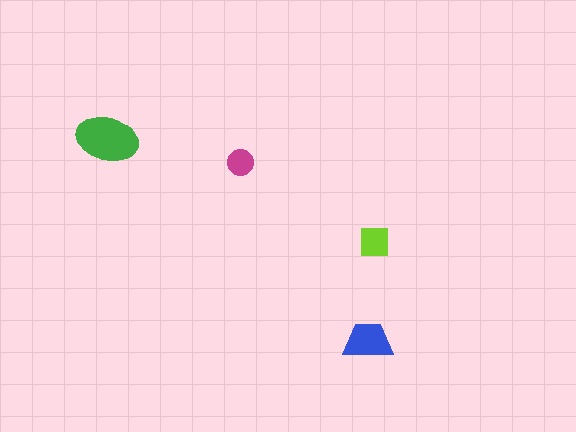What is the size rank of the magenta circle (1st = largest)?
4th.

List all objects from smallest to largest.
The magenta circle, the lime square, the blue trapezoid, the green ellipse.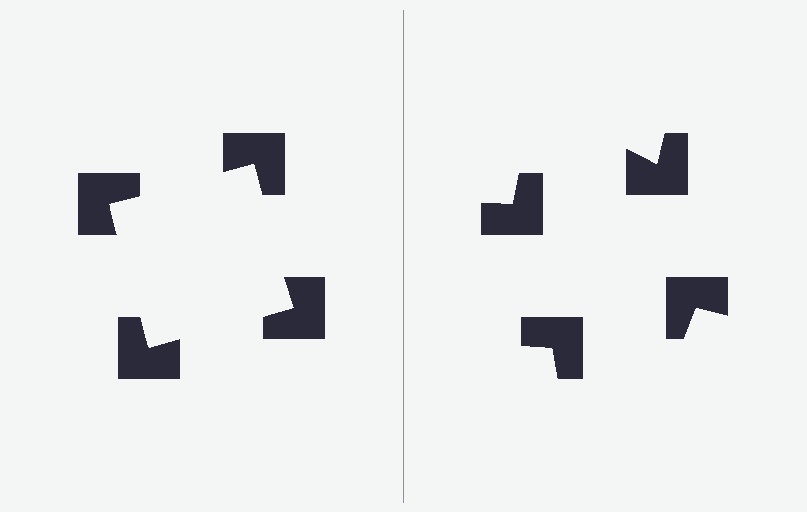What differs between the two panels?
The notched squares are positioned identically on both sides; only the wedge orientations differ. On the left they align to a square; on the right they are misaligned.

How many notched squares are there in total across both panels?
8 — 4 on each side.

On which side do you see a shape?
An illusory square appears on the left side. On the right side the wedge cuts are rotated, so no coherent shape forms.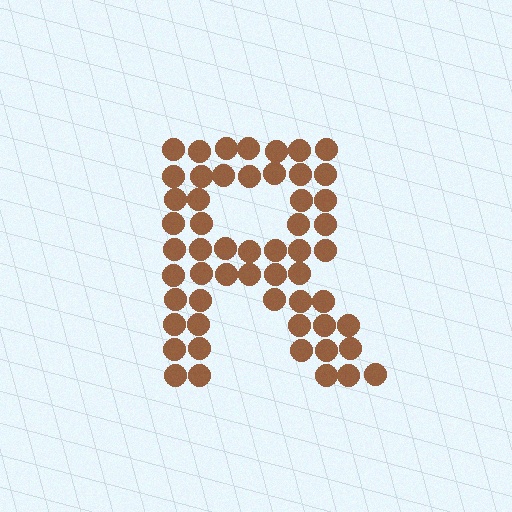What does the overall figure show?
The overall figure shows the letter R.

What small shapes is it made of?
It is made of small circles.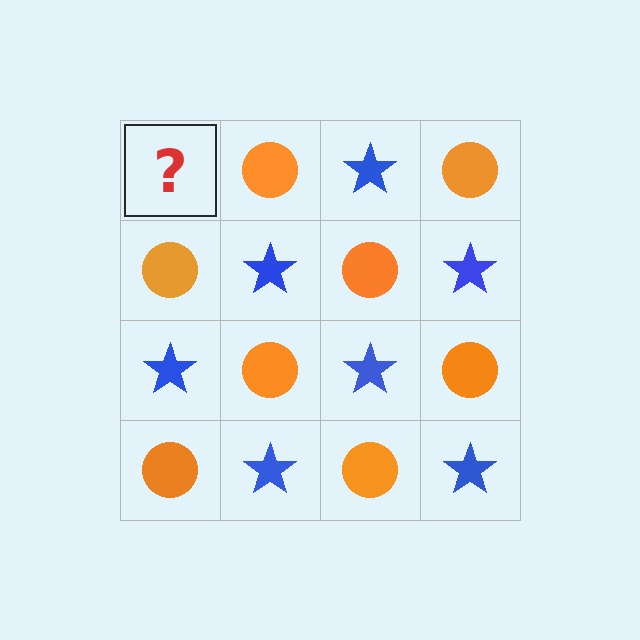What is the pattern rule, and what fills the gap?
The rule is that it alternates blue star and orange circle in a checkerboard pattern. The gap should be filled with a blue star.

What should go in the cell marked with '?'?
The missing cell should contain a blue star.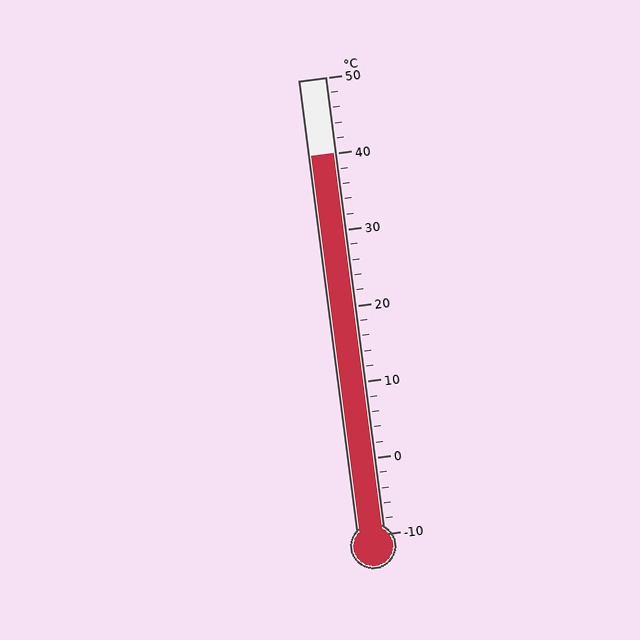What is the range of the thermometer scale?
The thermometer scale ranges from -10°C to 50°C.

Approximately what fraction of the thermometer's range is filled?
The thermometer is filled to approximately 85% of its range.